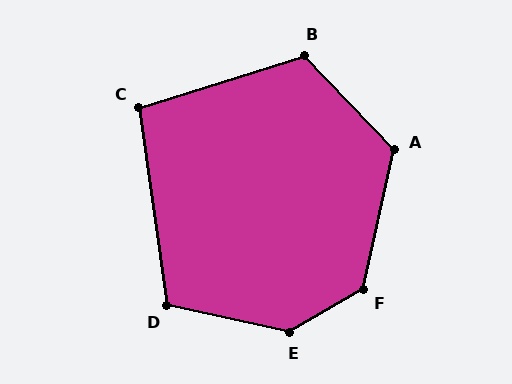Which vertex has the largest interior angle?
E, at approximately 137 degrees.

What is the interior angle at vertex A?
Approximately 124 degrees (obtuse).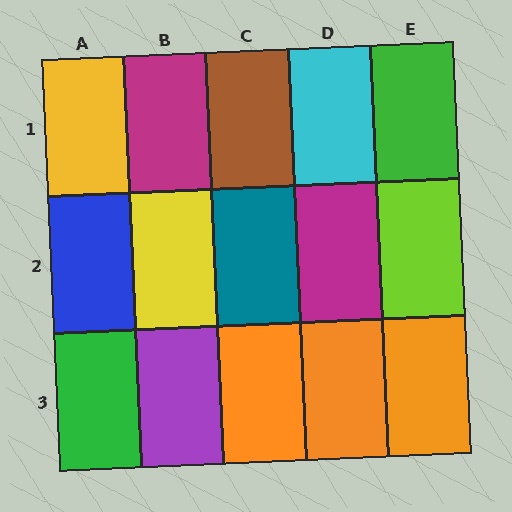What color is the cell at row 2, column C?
Teal.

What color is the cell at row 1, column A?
Yellow.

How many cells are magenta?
2 cells are magenta.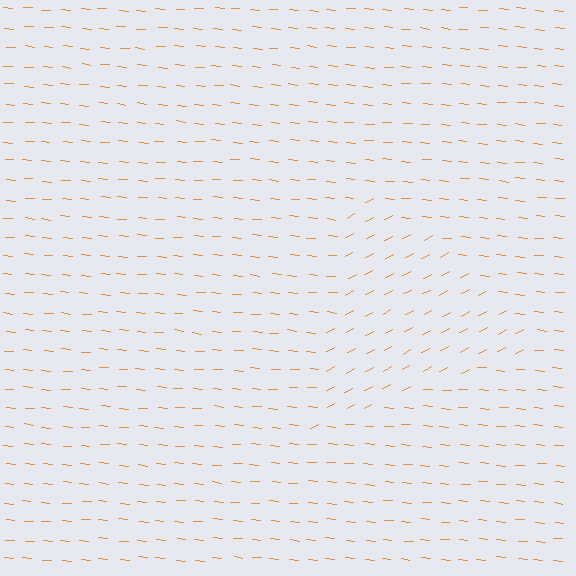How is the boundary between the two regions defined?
The boundary is defined purely by a change in line orientation (approximately 33 degrees difference). All lines are the same color and thickness.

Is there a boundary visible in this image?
Yes, there is a texture boundary formed by a change in line orientation.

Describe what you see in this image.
The image is filled with small orange line segments. A triangle region in the image has lines oriented differently from the surrounding lines, creating a visible texture boundary.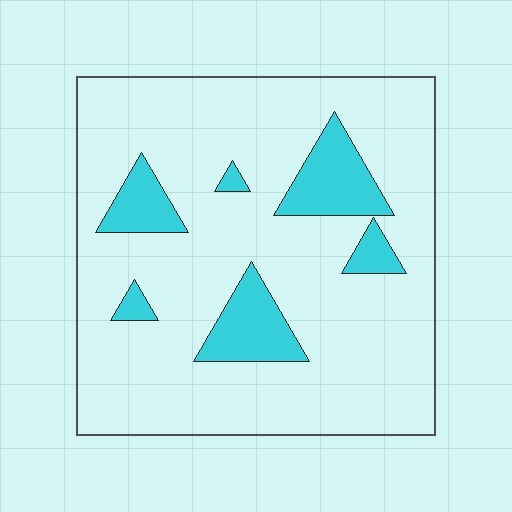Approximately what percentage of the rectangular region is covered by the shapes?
Approximately 15%.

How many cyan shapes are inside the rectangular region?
6.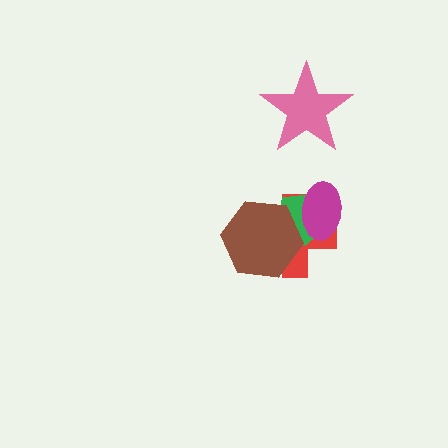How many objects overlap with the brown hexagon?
2 objects overlap with the brown hexagon.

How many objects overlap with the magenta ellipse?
2 objects overlap with the magenta ellipse.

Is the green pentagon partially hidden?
Yes, it is partially covered by another shape.